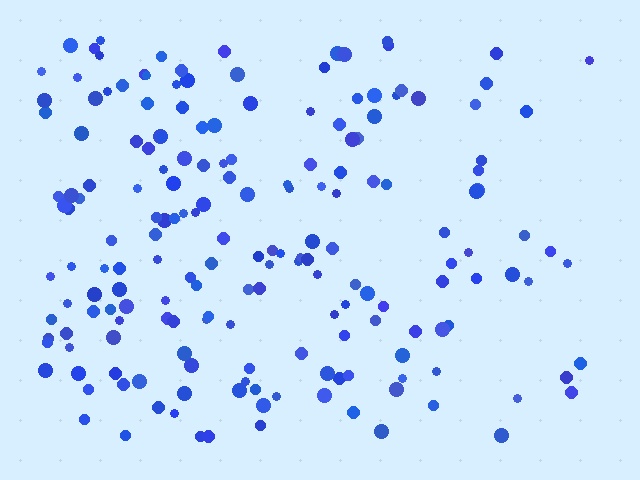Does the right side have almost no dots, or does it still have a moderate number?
Still a moderate number, just noticeably fewer than the left.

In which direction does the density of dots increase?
From right to left, with the left side densest.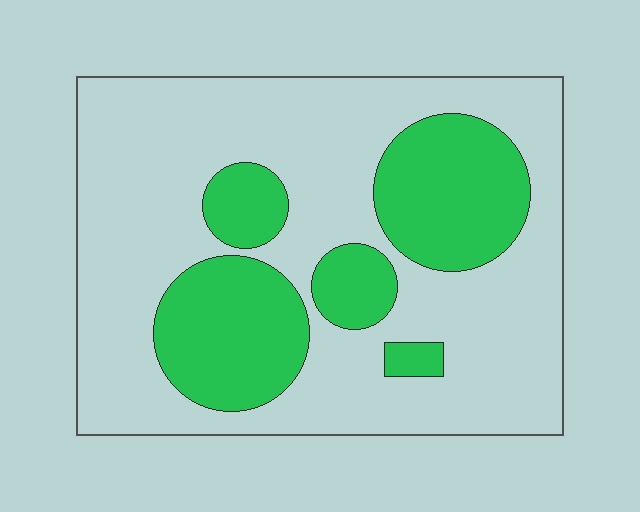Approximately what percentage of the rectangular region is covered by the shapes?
Approximately 30%.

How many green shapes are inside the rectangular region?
5.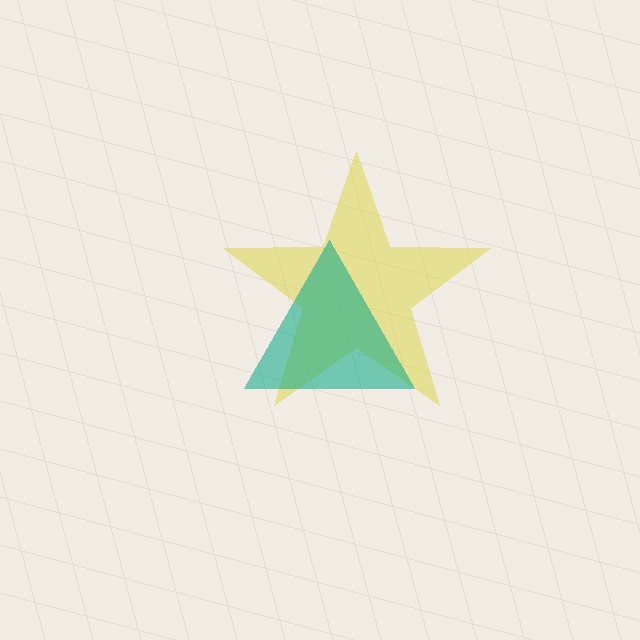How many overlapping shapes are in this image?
There are 2 overlapping shapes in the image.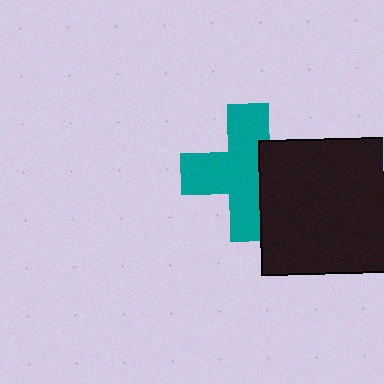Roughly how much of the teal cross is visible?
Most of it is visible (roughly 67%).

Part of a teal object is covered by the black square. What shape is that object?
It is a cross.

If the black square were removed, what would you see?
You would see the complete teal cross.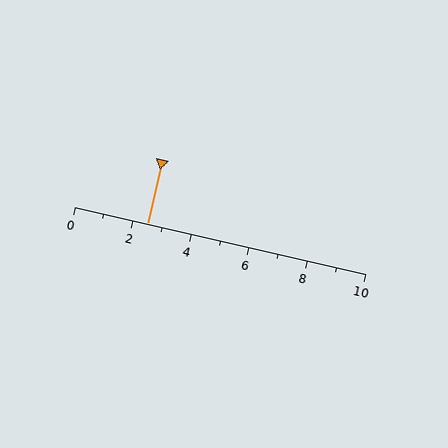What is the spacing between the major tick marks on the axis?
The major ticks are spaced 2 apart.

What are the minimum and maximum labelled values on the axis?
The axis runs from 0 to 10.